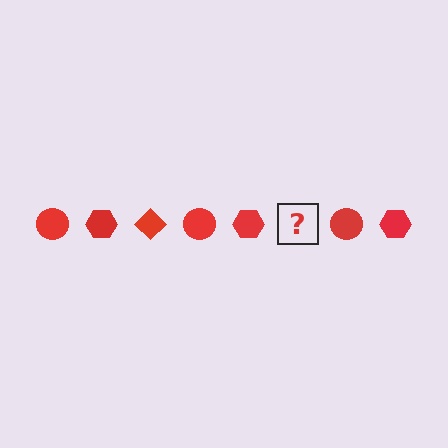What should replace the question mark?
The question mark should be replaced with a red diamond.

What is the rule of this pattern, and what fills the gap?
The rule is that the pattern cycles through circle, hexagon, diamond shapes in red. The gap should be filled with a red diamond.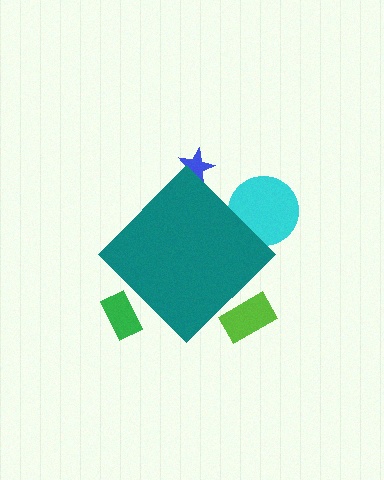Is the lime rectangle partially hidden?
Yes, the lime rectangle is partially hidden behind the teal diamond.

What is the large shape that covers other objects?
A teal diamond.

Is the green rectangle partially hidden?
Yes, the green rectangle is partially hidden behind the teal diamond.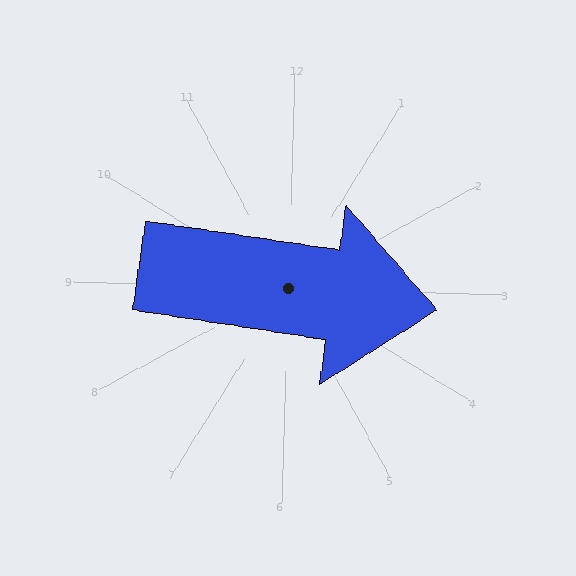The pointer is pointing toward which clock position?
Roughly 3 o'clock.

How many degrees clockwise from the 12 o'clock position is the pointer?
Approximately 97 degrees.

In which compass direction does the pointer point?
East.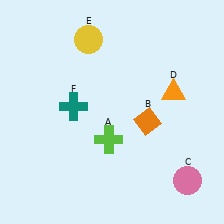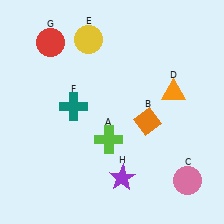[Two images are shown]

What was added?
A red circle (G), a purple star (H) were added in Image 2.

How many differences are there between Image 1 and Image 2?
There are 2 differences between the two images.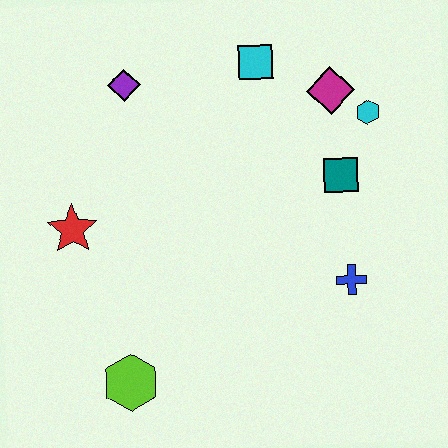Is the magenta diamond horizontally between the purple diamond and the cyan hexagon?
Yes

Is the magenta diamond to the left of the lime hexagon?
No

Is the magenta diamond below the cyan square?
Yes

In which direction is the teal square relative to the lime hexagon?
The teal square is to the right of the lime hexagon.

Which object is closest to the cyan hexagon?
The magenta diamond is closest to the cyan hexagon.